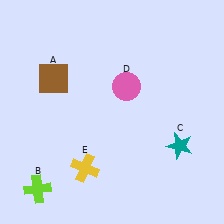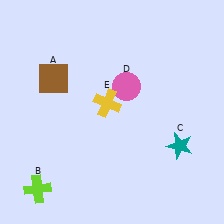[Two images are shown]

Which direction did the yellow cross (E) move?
The yellow cross (E) moved up.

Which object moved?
The yellow cross (E) moved up.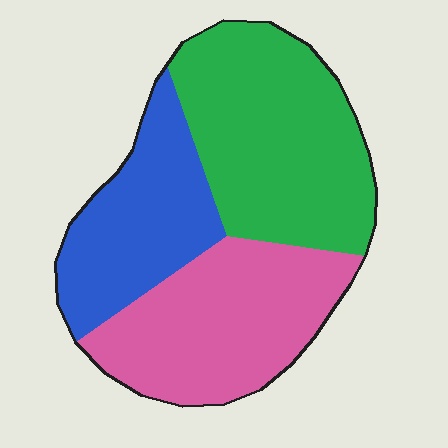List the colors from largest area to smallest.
From largest to smallest: green, pink, blue.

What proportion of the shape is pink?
Pink covers roughly 35% of the shape.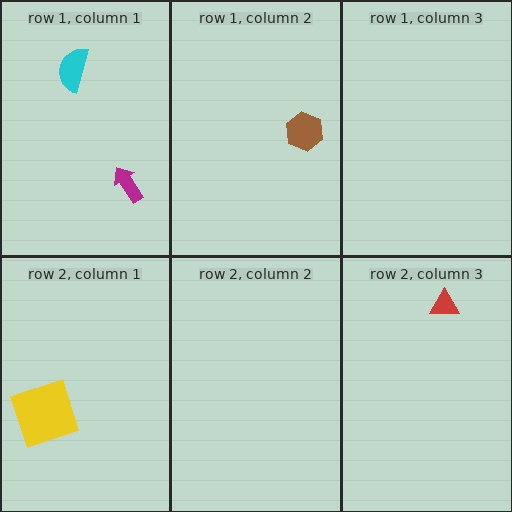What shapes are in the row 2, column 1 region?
The yellow square.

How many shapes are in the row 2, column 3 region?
1.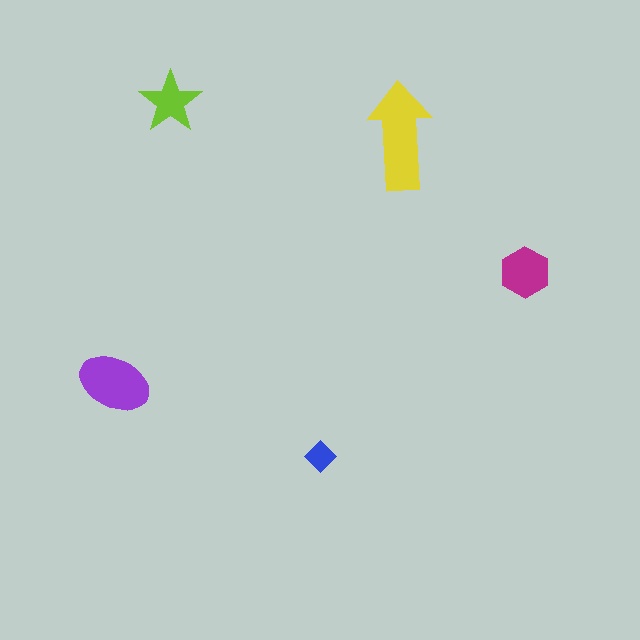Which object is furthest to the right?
The magenta hexagon is rightmost.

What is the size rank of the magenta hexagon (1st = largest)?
3rd.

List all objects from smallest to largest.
The blue diamond, the lime star, the magenta hexagon, the purple ellipse, the yellow arrow.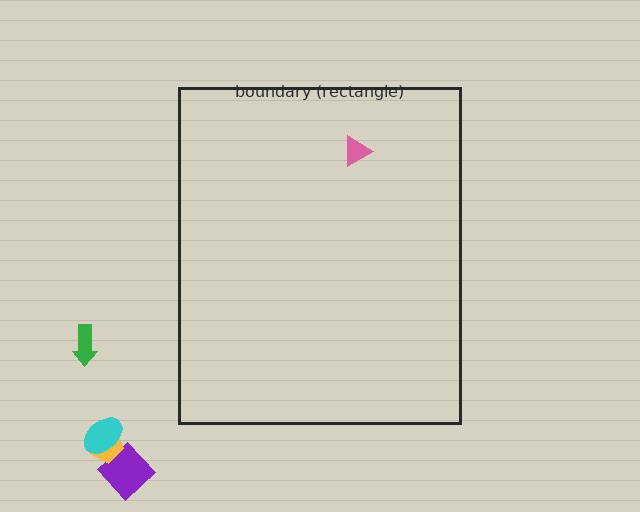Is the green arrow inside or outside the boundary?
Outside.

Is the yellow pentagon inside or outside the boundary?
Outside.